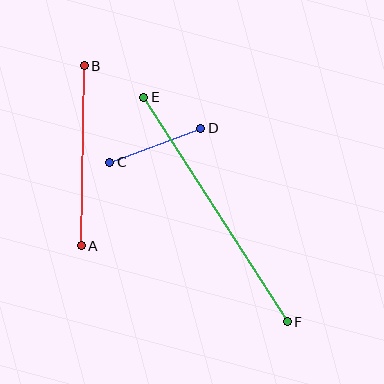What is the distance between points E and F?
The distance is approximately 267 pixels.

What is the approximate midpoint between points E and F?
The midpoint is at approximately (215, 210) pixels.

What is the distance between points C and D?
The distance is approximately 97 pixels.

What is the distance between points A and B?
The distance is approximately 180 pixels.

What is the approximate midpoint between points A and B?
The midpoint is at approximately (83, 156) pixels.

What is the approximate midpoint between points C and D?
The midpoint is at approximately (155, 145) pixels.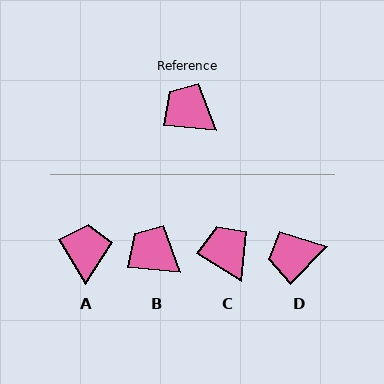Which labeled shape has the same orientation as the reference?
B.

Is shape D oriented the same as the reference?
No, it is off by about 51 degrees.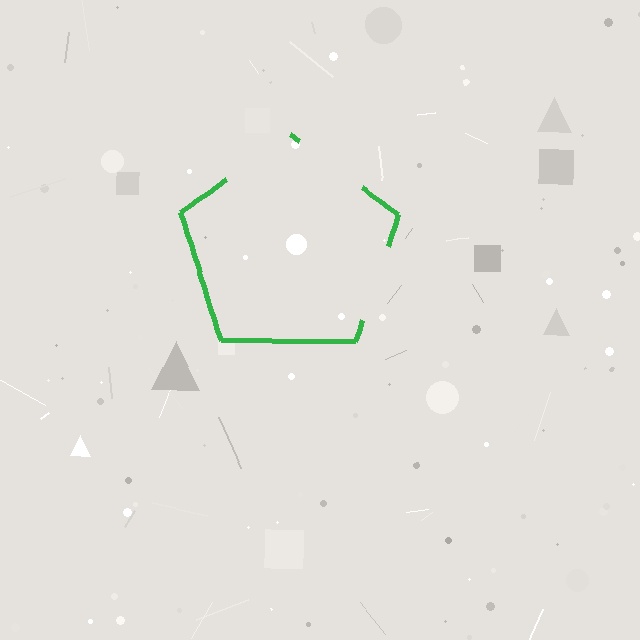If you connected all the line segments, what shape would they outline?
They would outline a pentagon.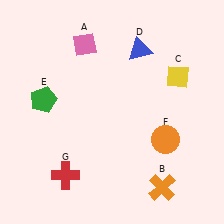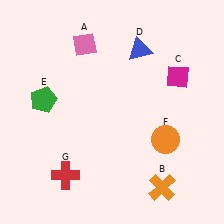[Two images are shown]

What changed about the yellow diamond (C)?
In Image 1, C is yellow. In Image 2, it changed to magenta.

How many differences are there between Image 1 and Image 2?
There is 1 difference between the two images.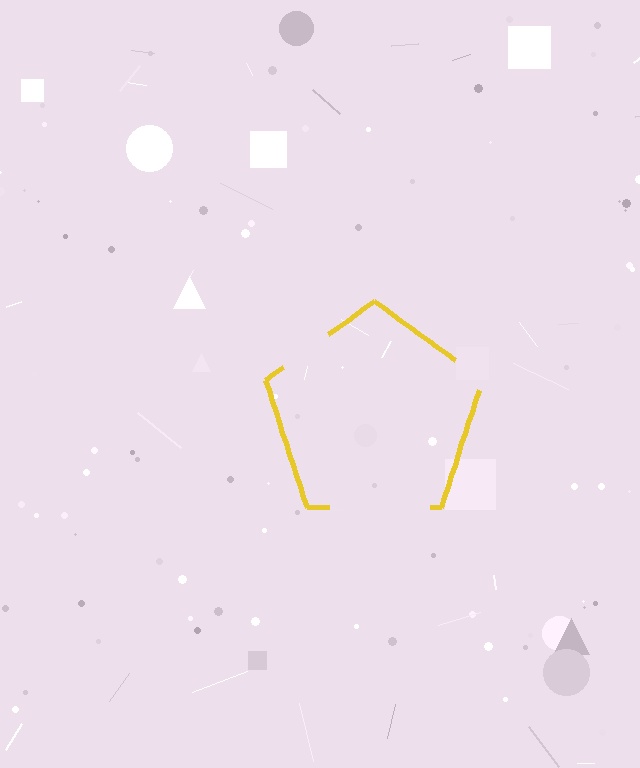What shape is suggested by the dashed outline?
The dashed outline suggests a pentagon.